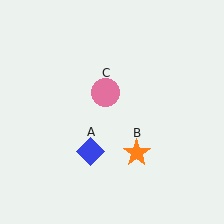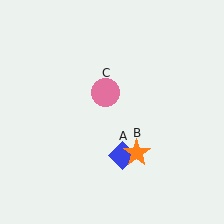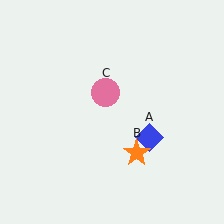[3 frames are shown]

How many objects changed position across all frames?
1 object changed position: blue diamond (object A).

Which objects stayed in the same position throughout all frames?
Orange star (object B) and pink circle (object C) remained stationary.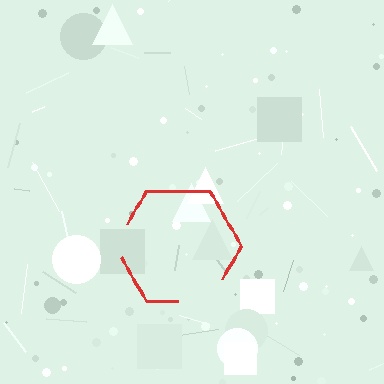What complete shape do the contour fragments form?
The contour fragments form a hexagon.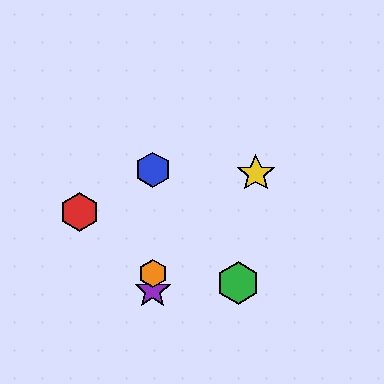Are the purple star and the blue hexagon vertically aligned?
Yes, both are at x≈153.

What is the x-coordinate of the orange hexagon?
The orange hexagon is at x≈153.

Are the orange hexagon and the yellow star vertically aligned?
No, the orange hexagon is at x≈153 and the yellow star is at x≈256.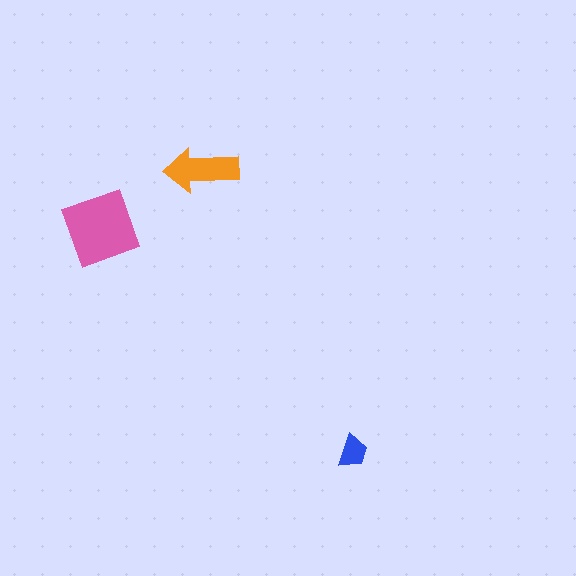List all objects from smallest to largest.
The blue trapezoid, the orange arrow, the pink diamond.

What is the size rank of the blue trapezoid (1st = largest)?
3rd.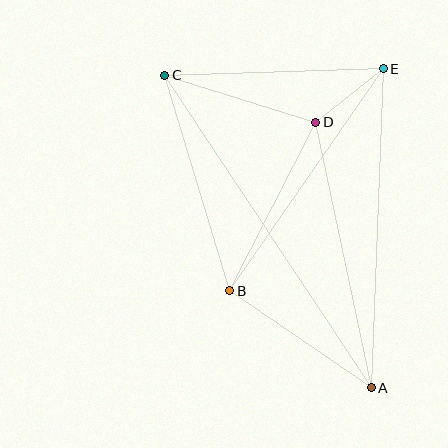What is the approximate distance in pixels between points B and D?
The distance between B and D is approximately 189 pixels.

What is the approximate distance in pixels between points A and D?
The distance between A and D is approximately 272 pixels.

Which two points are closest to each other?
Points D and E are closest to each other.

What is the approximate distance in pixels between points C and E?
The distance between C and E is approximately 219 pixels.